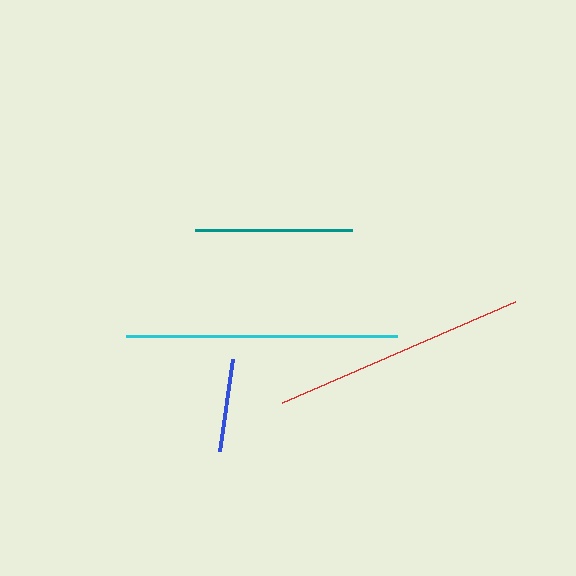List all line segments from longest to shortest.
From longest to shortest: cyan, red, teal, blue.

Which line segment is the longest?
The cyan line is the longest at approximately 271 pixels.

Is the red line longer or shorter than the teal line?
The red line is longer than the teal line.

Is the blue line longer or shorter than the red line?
The red line is longer than the blue line.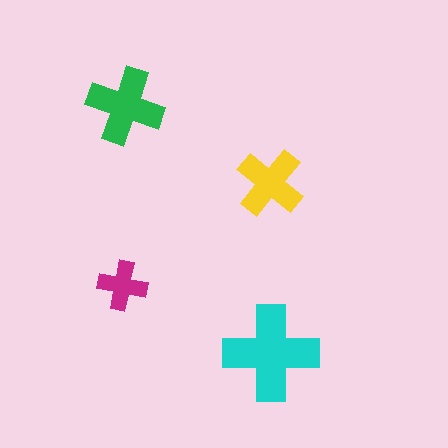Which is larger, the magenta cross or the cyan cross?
The cyan one.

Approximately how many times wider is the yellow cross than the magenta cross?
About 1.5 times wider.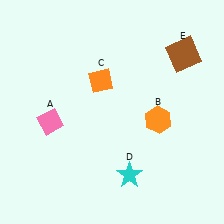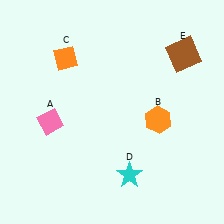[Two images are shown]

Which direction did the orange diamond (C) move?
The orange diamond (C) moved left.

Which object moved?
The orange diamond (C) moved left.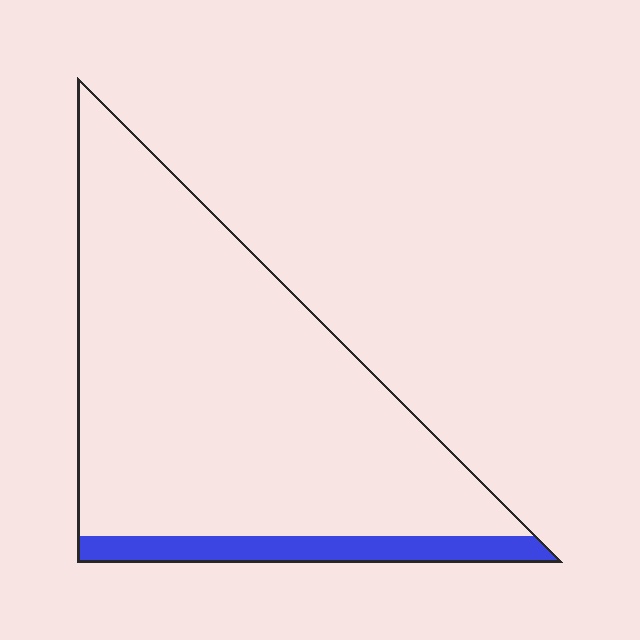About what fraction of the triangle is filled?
About one tenth (1/10).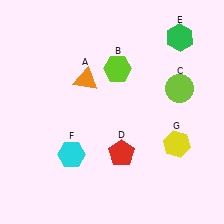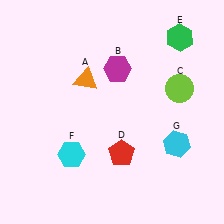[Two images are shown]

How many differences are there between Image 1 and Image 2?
There are 2 differences between the two images.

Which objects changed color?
B changed from lime to magenta. G changed from yellow to cyan.